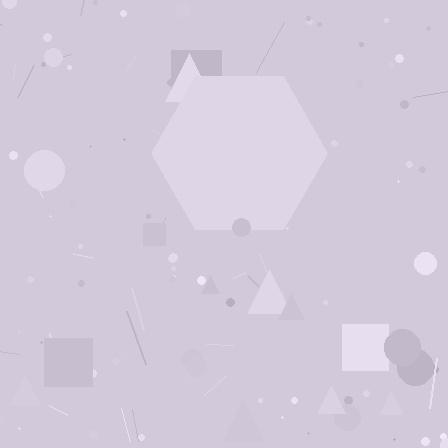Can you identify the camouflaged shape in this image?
The camouflaged shape is a hexagon.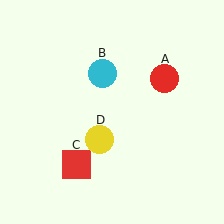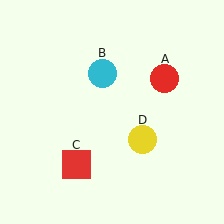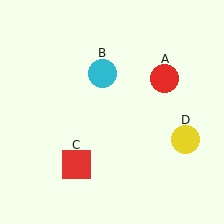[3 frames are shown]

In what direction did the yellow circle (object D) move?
The yellow circle (object D) moved right.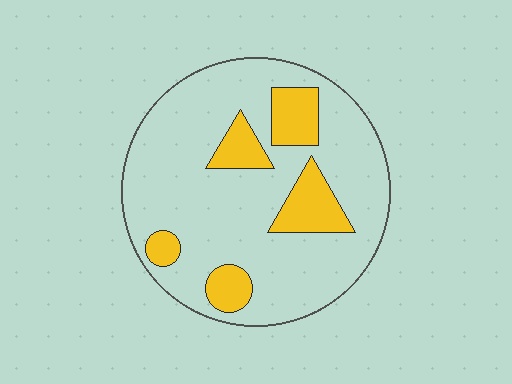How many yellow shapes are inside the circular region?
5.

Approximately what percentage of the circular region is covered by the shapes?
Approximately 20%.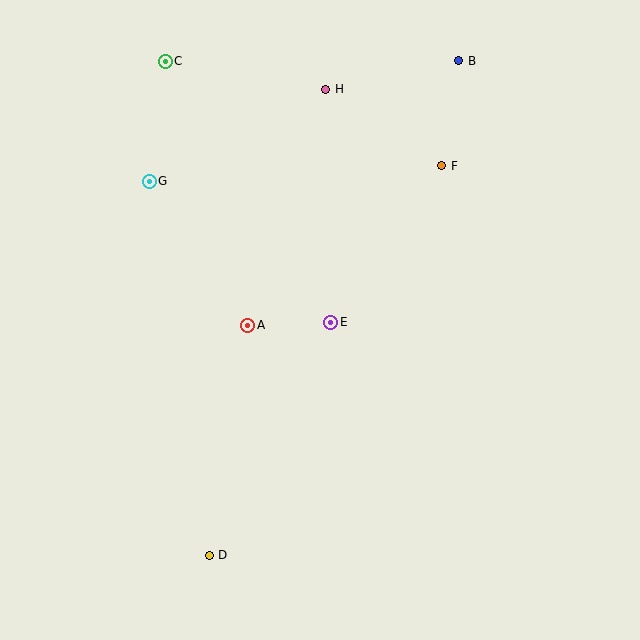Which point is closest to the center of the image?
Point E at (331, 322) is closest to the center.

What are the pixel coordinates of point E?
Point E is at (331, 322).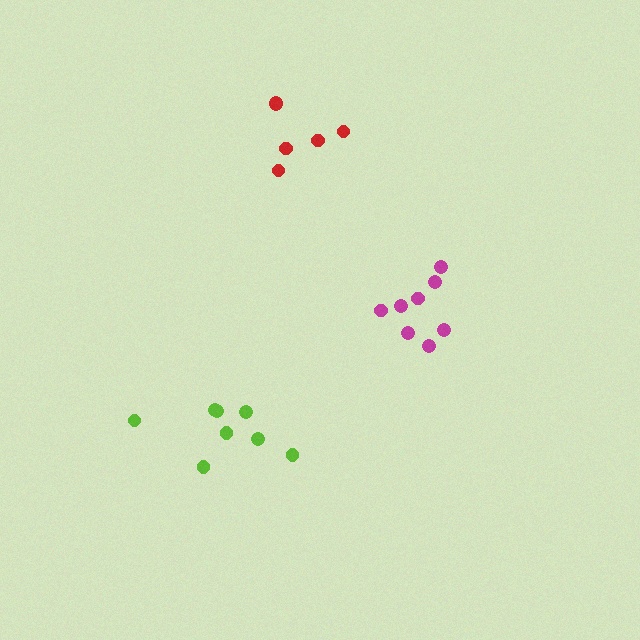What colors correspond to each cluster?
The clusters are colored: red, magenta, lime.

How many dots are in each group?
Group 1: 6 dots, Group 2: 8 dots, Group 3: 8 dots (22 total).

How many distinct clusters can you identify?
There are 3 distinct clusters.